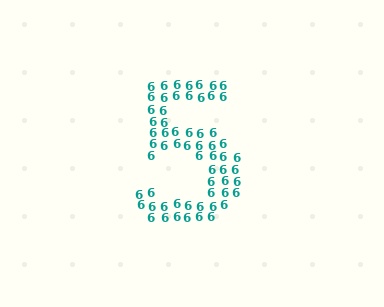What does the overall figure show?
The overall figure shows the digit 5.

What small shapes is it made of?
It is made of small digit 6's.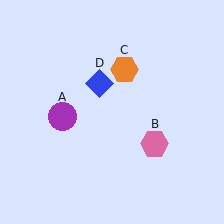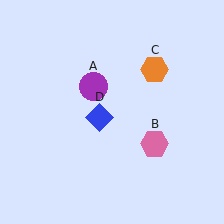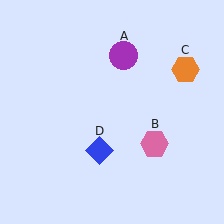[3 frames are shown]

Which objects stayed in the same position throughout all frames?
Pink hexagon (object B) remained stationary.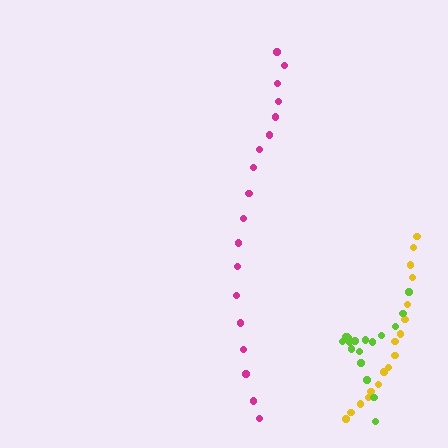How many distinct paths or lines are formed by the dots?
There are 3 distinct paths.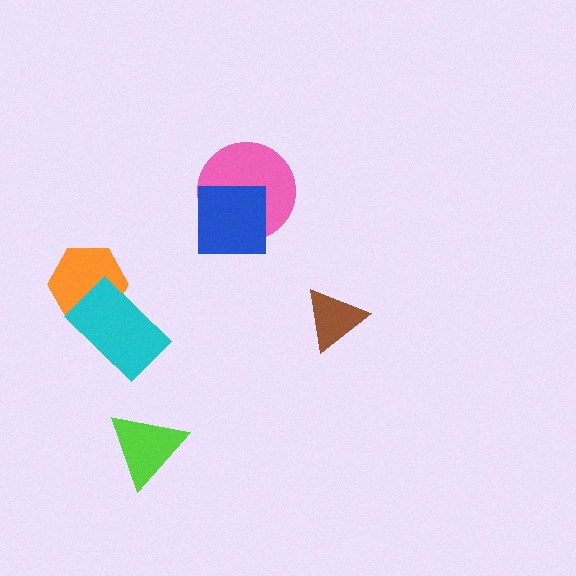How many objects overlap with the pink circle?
1 object overlaps with the pink circle.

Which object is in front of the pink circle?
The blue square is in front of the pink circle.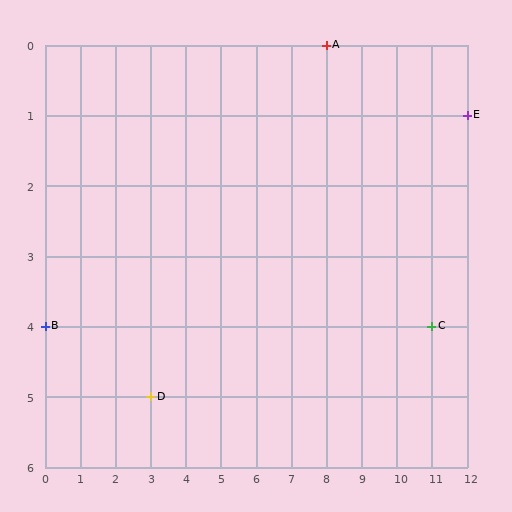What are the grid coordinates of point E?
Point E is at grid coordinates (12, 1).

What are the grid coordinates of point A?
Point A is at grid coordinates (8, 0).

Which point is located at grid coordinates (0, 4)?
Point B is at (0, 4).